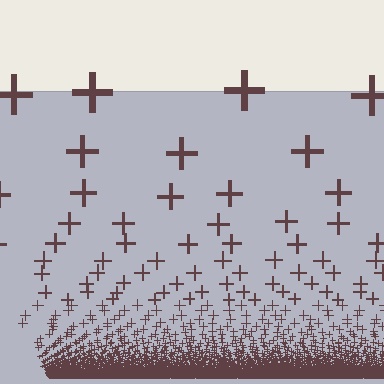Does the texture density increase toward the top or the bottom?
Density increases toward the bottom.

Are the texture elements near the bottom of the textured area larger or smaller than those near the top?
Smaller. The gradient is inverted — elements near the bottom are smaller and denser.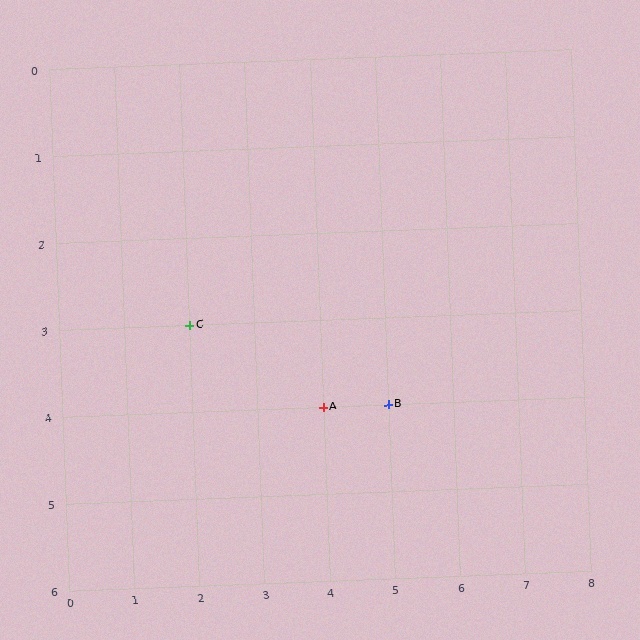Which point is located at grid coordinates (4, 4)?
Point A is at (4, 4).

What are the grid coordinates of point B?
Point B is at grid coordinates (5, 4).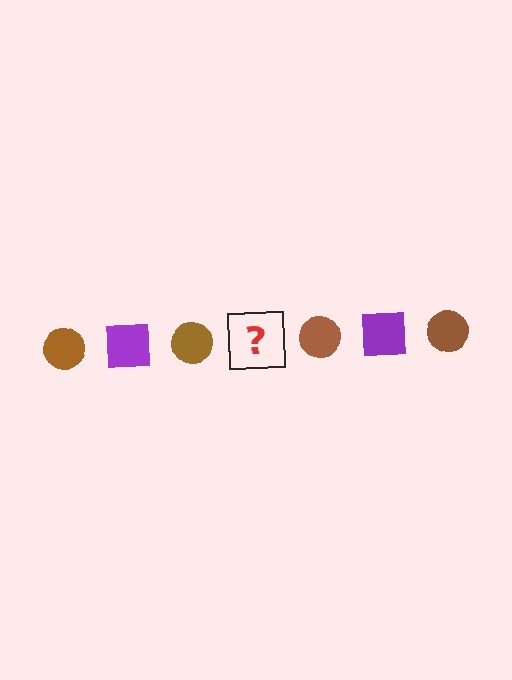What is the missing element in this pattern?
The missing element is a purple square.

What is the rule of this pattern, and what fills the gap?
The rule is that the pattern alternates between brown circle and purple square. The gap should be filled with a purple square.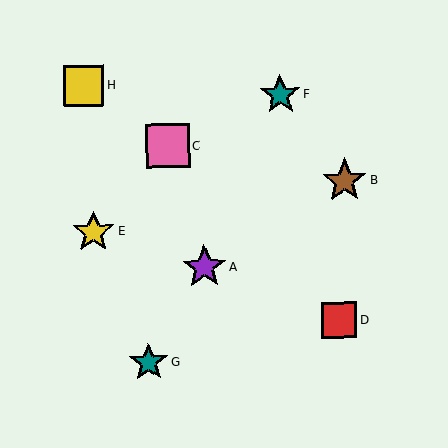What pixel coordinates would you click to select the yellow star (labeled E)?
Click at (94, 232) to select the yellow star E.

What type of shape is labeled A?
Shape A is a purple star.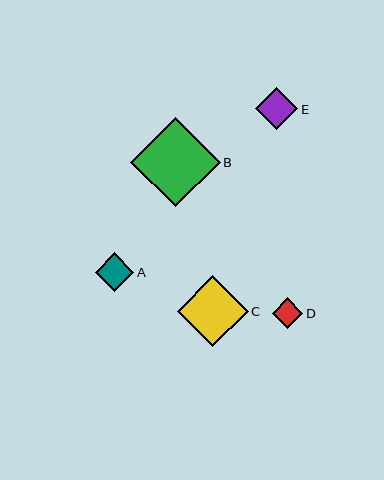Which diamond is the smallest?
Diamond D is the smallest with a size of approximately 31 pixels.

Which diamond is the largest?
Diamond B is the largest with a size of approximately 90 pixels.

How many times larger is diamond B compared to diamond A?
Diamond B is approximately 2.3 times the size of diamond A.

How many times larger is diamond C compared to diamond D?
Diamond C is approximately 2.3 times the size of diamond D.